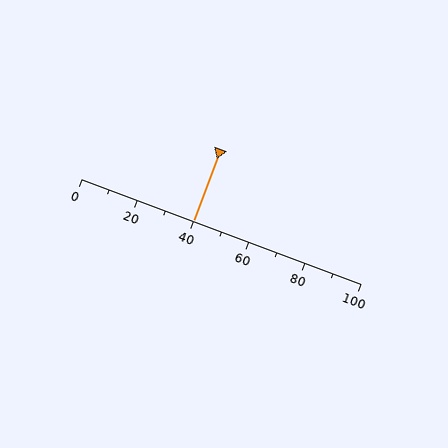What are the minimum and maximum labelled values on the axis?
The axis runs from 0 to 100.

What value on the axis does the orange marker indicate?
The marker indicates approximately 40.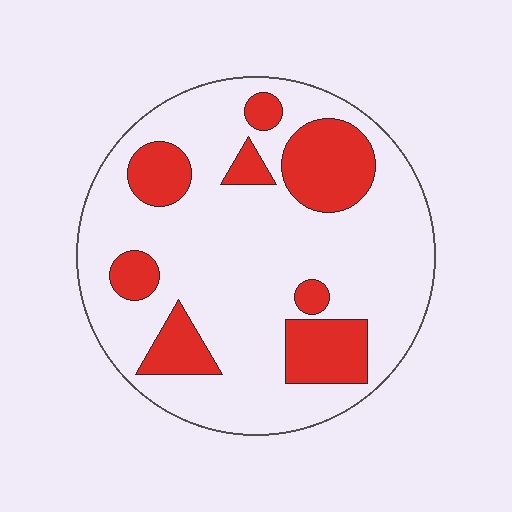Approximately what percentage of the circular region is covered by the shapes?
Approximately 25%.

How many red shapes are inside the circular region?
8.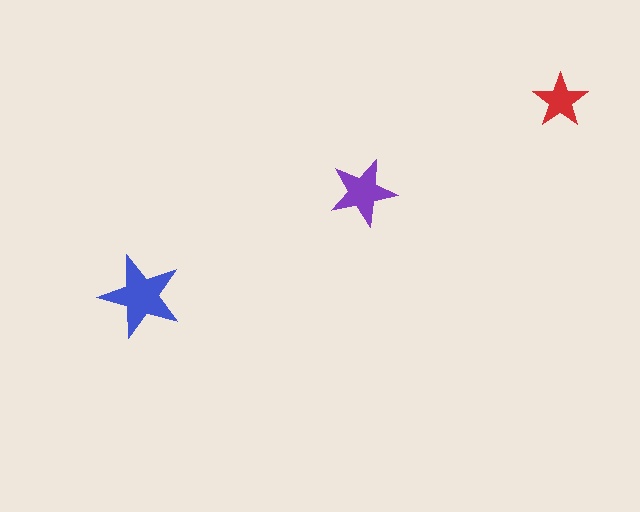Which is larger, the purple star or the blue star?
The blue one.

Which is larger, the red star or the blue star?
The blue one.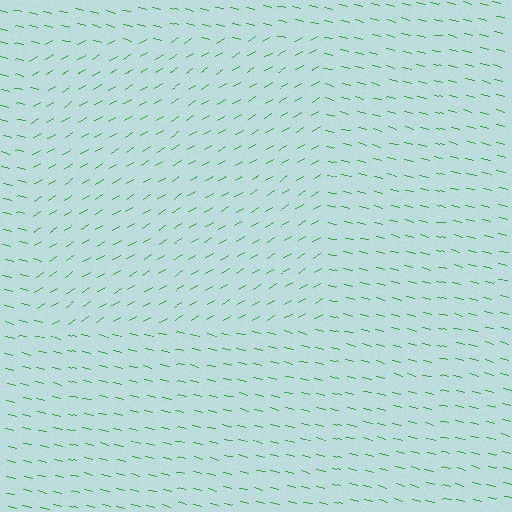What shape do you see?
I see a rectangle.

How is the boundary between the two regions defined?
The boundary is defined purely by a change in line orientation (approximately 45 degrees difference). All lines are the same color and thickness.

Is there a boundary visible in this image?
Yes, there is a texture boundary formed by a change in line orientation.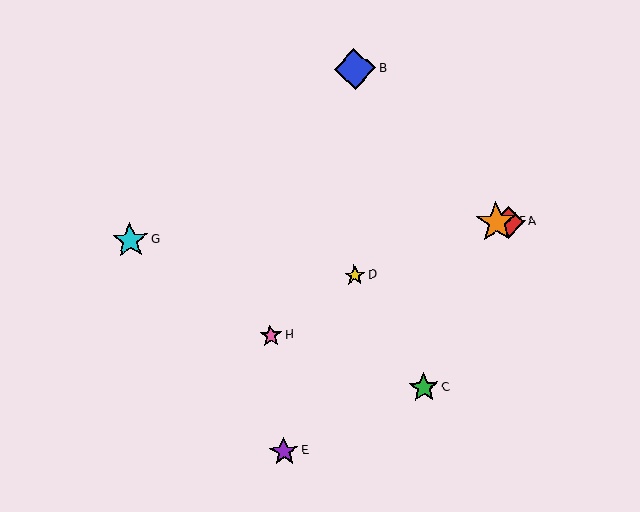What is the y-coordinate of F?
Object F is at y≈223.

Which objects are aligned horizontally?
Objects A, F, G are aligned horizontally.